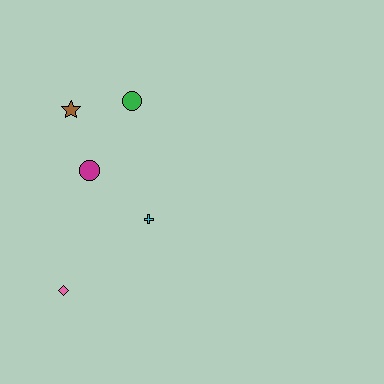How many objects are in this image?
There are 5 objects.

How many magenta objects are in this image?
There is 1 magenta object.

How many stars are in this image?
There is 1 star.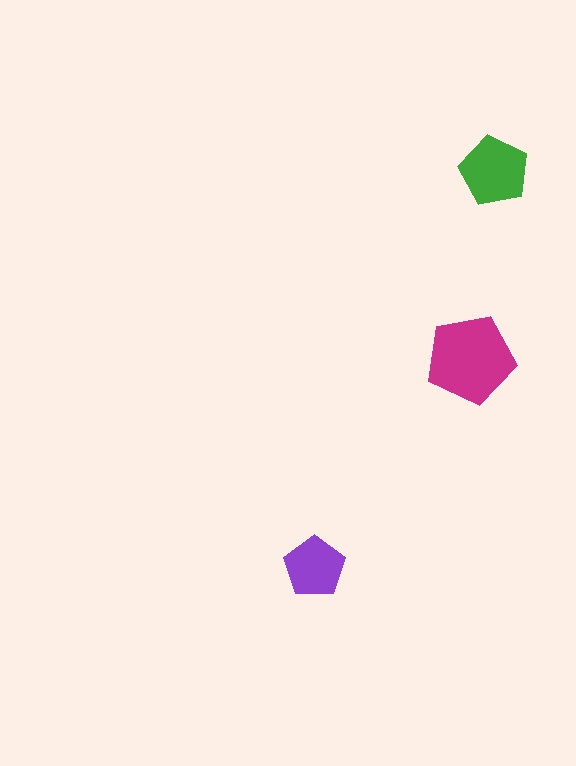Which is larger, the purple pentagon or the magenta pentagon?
The magenta one.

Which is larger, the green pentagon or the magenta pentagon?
The magenta one.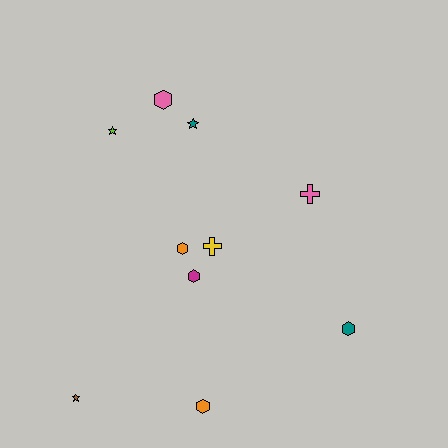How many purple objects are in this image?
There are no purple objects.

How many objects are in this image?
There are 10 objects.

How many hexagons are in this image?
There are 5 hexagons.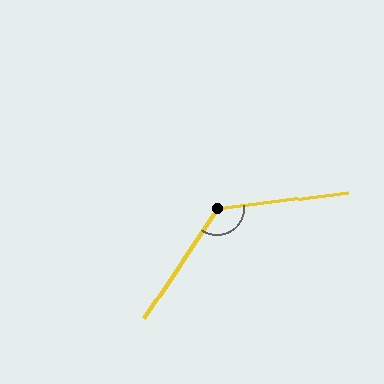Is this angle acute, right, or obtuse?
It is obtuse.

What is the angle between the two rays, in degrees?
Approximately 131 degrees.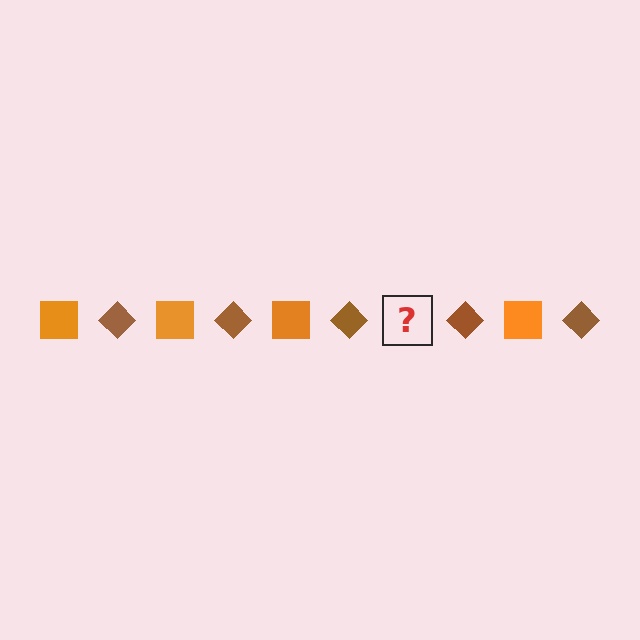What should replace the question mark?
The question mark should be replaced with an orange square.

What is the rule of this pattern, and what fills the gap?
The rule is that the pattern alternates between orange square and brown diamond. The gap should be filled with an orange square.